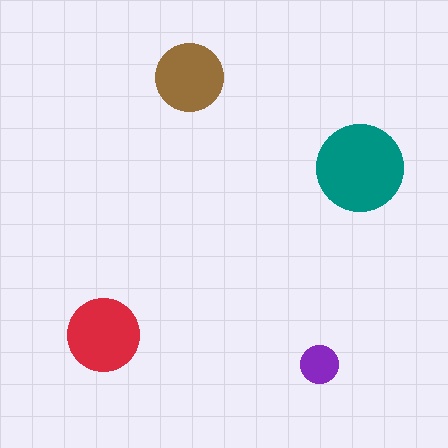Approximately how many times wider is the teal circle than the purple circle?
About 2.5 times wider.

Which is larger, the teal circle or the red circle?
The teal one.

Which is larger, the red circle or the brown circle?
The red one.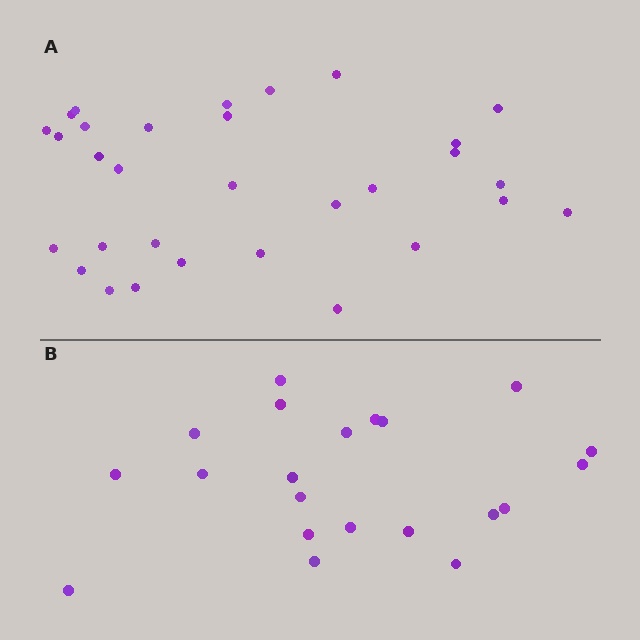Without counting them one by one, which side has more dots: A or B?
Region A (the top region) has more dots.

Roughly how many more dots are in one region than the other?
Region A has roughly 10 or so more dots than region B.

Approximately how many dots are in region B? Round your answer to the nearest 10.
About 20 dots. (The exact count is 21, which rounds to 20.)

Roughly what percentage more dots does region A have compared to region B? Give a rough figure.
About 50% more.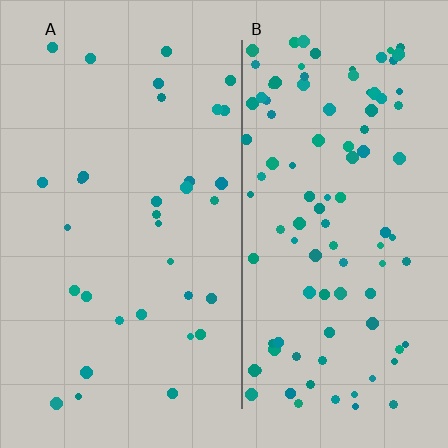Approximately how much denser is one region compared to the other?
Approximately 3.1× — region B over region A.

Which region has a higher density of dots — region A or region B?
B (the right).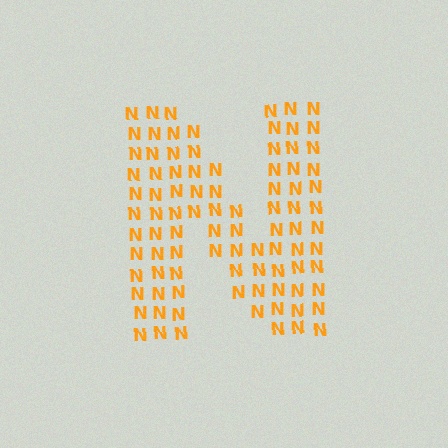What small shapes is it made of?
It is made of small letter N's.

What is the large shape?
The large shape is the letter N.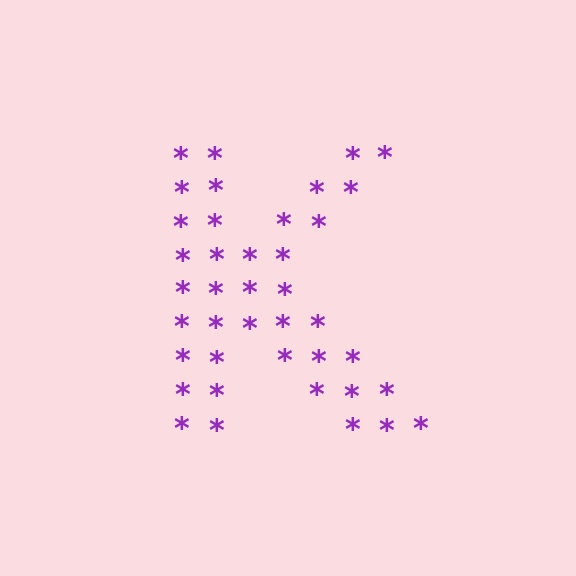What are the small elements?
The small elements are asterisks.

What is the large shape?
The large shape is the letter K.